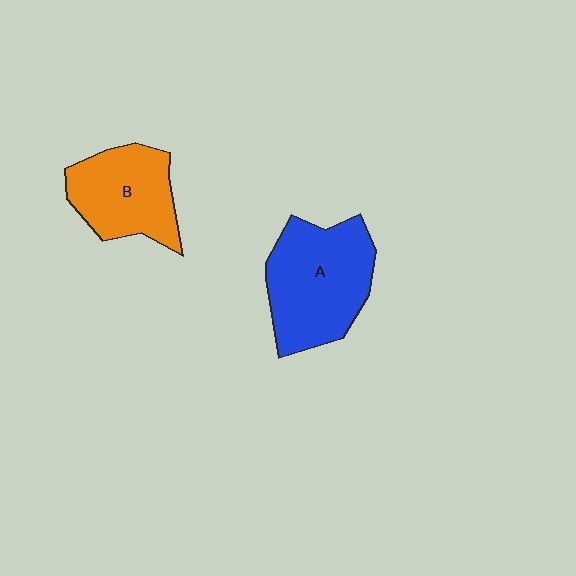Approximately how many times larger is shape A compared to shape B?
Approximately 1.3 times.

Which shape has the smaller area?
Shape B (orange).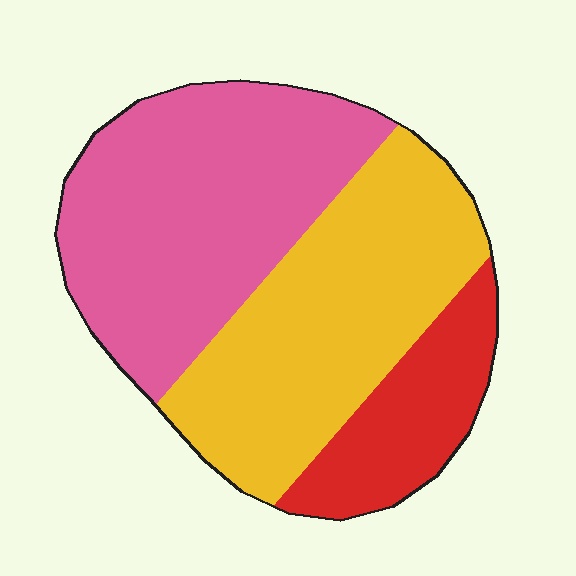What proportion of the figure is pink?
Pink covers roughly 45% of the figure.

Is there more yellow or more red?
Yellow.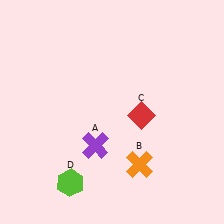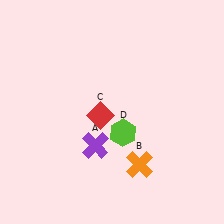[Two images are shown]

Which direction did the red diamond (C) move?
The red diamond (C) moved left.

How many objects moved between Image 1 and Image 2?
2 objects moved between the two images.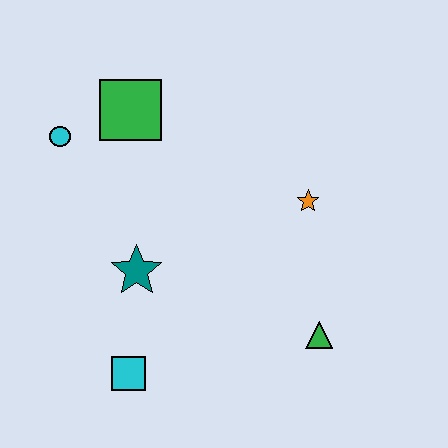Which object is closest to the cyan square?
The teal star is closest to the cyan square.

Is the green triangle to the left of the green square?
No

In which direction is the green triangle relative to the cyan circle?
The green triangle is to the right of the cyan circle.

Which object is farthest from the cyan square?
The green square is farthest from the cyan square.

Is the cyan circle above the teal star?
Yes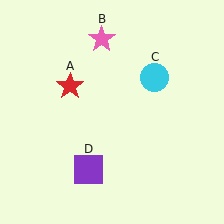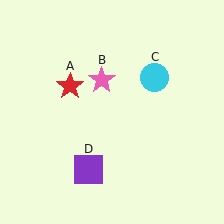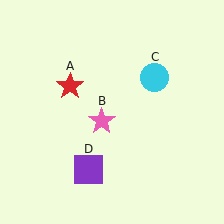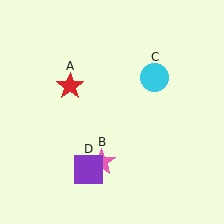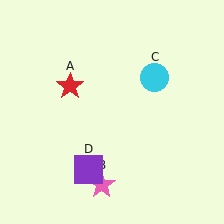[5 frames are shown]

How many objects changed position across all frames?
1 object changed position: pink star (object B).